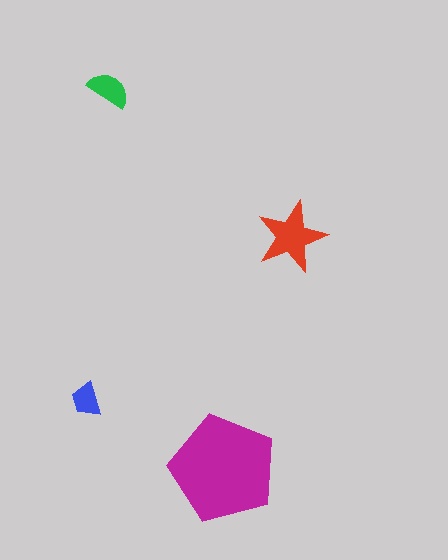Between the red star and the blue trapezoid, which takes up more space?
The red star.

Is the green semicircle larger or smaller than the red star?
Smaller.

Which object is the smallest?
The blue trapezoid.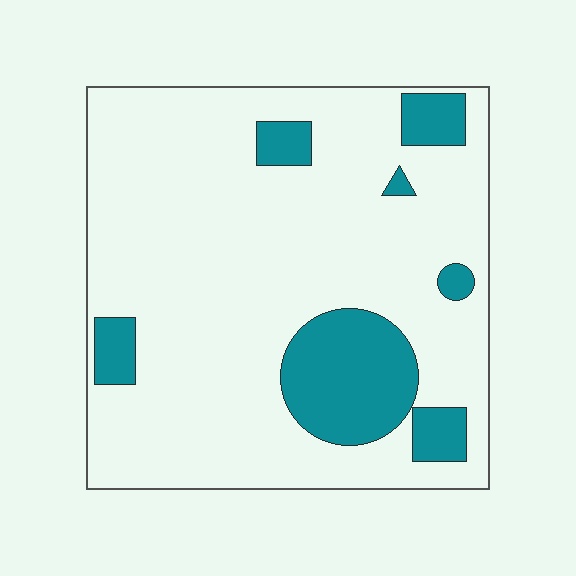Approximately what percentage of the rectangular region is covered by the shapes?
Approximately 20%.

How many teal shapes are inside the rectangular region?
7.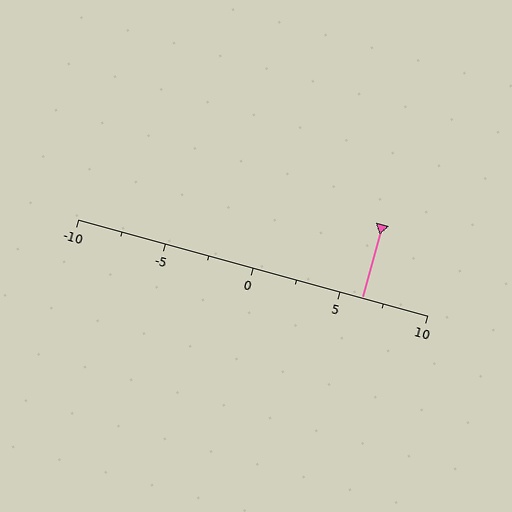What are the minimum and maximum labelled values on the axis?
The axis runs from -10 to 10.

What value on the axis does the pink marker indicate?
The marker indicates approximately 6.2.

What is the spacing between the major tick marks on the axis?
The major ticks are spaced 5 apart.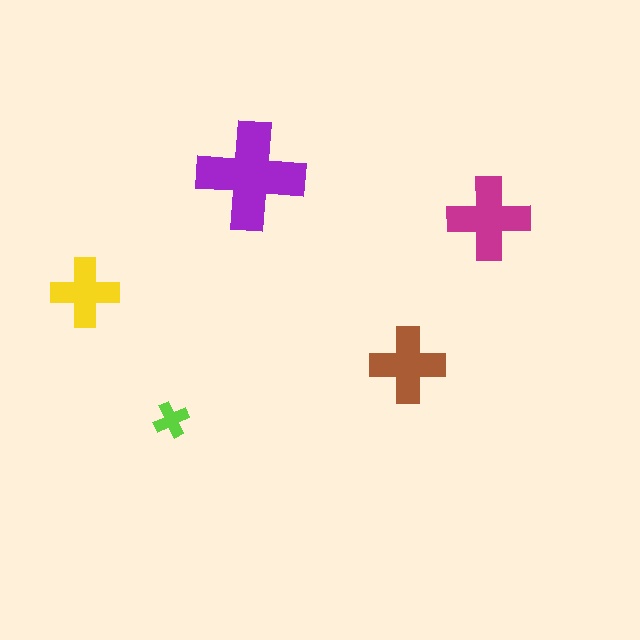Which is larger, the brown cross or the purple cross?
The purple one.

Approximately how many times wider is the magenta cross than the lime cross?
About 2.5 times wider.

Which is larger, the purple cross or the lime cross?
The purple one.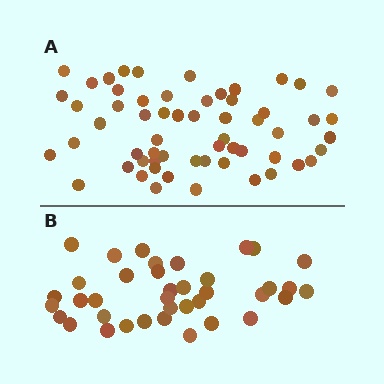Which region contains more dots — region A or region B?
Region A (the top region) has more dots.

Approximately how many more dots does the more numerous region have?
Region A has approximately 20 more dots than region B.